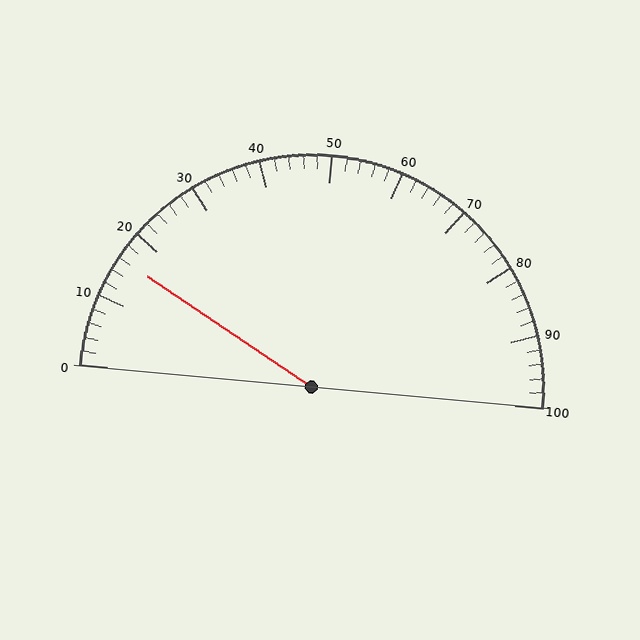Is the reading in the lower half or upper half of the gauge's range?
The reading is in the lower half of the range (0 to 100).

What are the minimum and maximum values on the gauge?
The gauge ranges from 0 to 100.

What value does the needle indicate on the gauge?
The needle indicates approximately 16.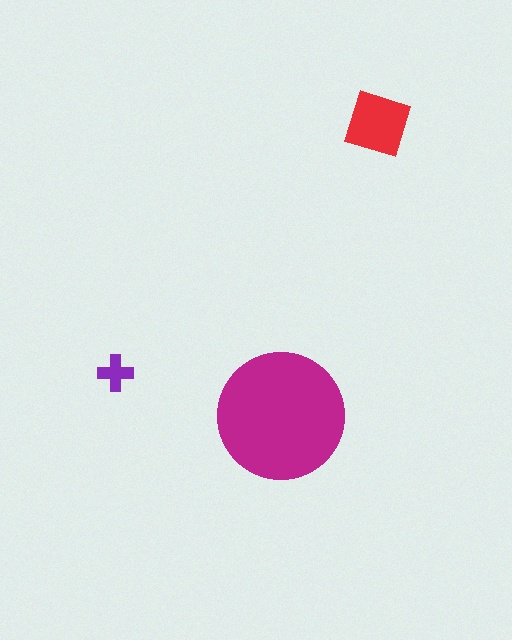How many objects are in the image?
There are 3 objects in the image.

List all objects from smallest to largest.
The purple cross, the red diamond, the magenta circle.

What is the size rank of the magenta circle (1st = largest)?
1st.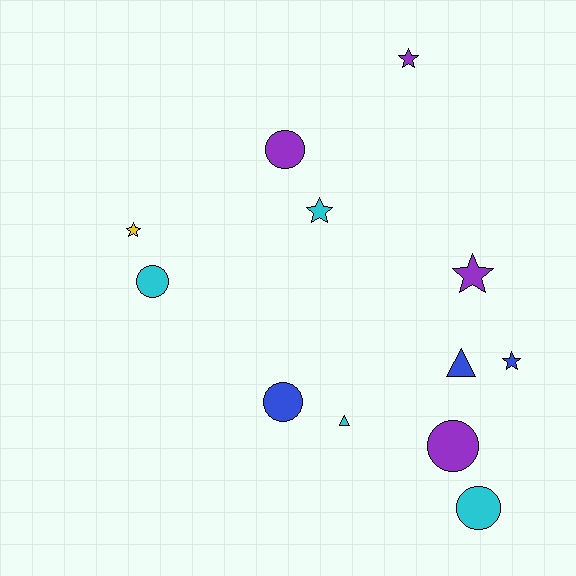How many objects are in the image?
There are 12 objects.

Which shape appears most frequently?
Circle, with 5 objects.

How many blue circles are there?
There is 1 blue circle.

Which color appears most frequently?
Cyan, with 4 objects.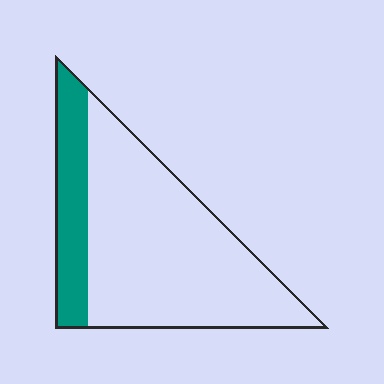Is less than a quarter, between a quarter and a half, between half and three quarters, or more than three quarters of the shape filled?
Less than a quarter.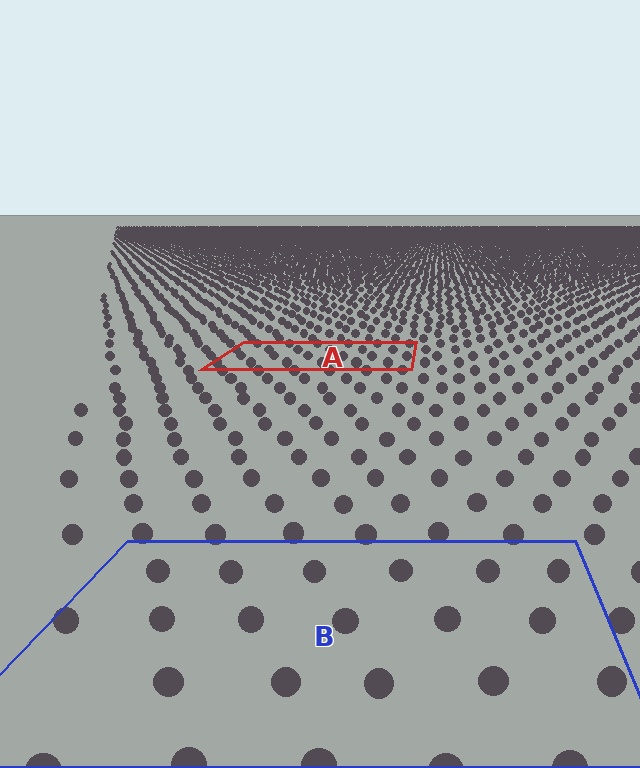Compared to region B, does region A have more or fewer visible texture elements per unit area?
Region A has more texture elements per unit area — they are packed more densely because it is farther away.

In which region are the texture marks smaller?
The texture marks are smaller in region A, because it is farther away.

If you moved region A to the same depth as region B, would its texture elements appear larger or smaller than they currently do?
They would appear larger. At a closer depth, the same texture elements are projected at a bigger on-screen size.